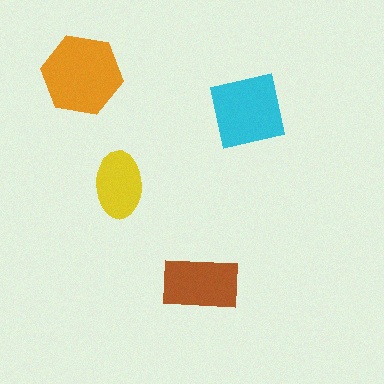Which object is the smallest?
The yellow ellipse.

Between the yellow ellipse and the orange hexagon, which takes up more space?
The orange hexagon.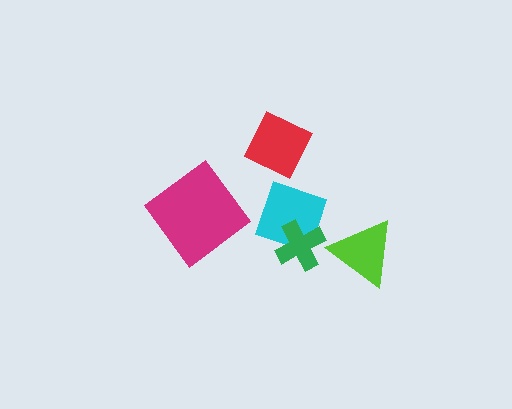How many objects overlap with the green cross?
1 object overlaps with the green cross.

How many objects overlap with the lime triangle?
0 objects overlap with the lime triangle.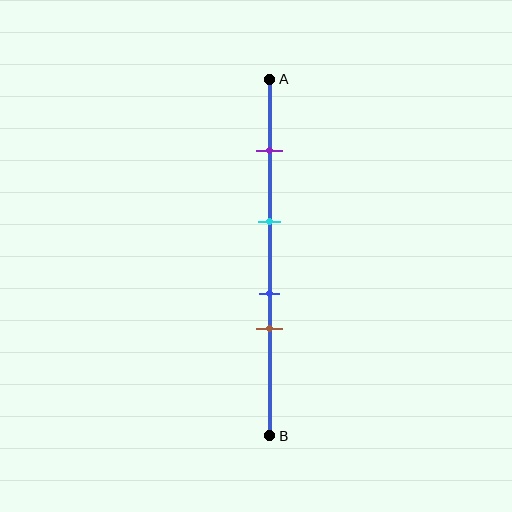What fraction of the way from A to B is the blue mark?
The blue mark is approximately 60% (0.6) of the way from A to B.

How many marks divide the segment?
There are 4 marks dividing the segment.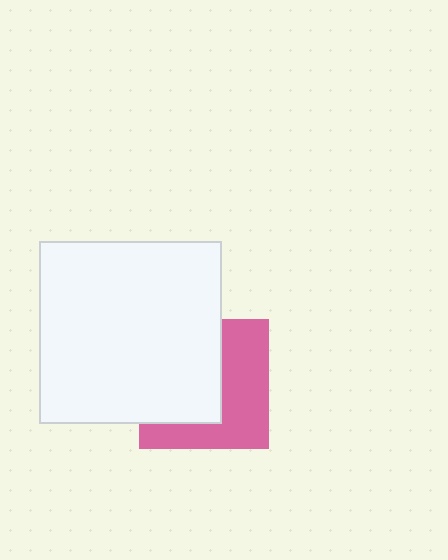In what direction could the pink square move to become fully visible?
The pink square could move right. That would shift it out from behind the white square entirely.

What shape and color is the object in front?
The object in front is a white square.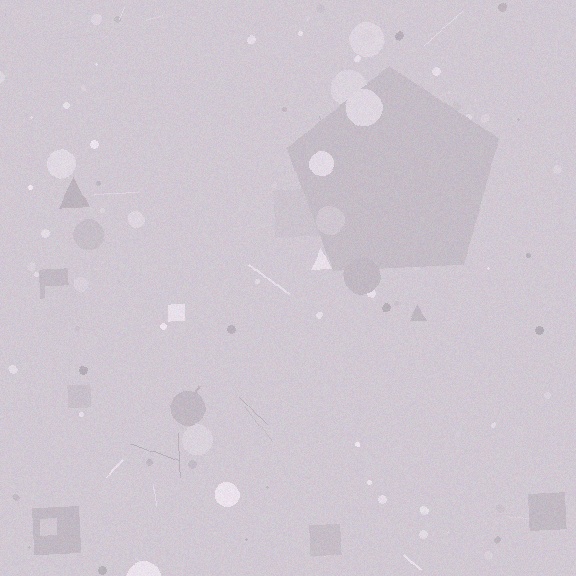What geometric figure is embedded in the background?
A pentagon is embedded in the background.